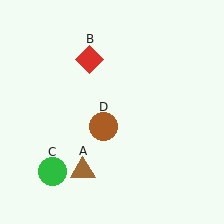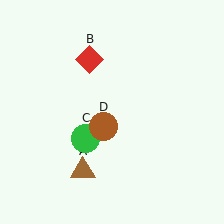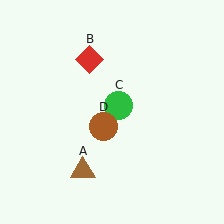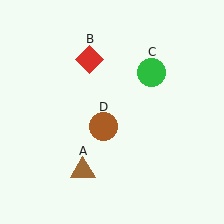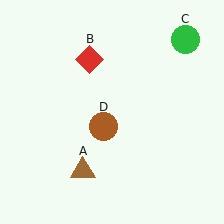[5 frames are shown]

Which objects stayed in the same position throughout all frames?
Brown triangle (object A) and red diamond (object B) and brown circle (object D) remained stationary.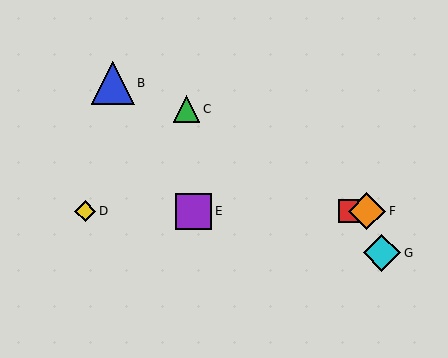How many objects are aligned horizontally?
4 objects (A, D, E, F) are aligned horizontally.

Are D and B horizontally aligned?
No, D is at y≈211 and B is at y≈83.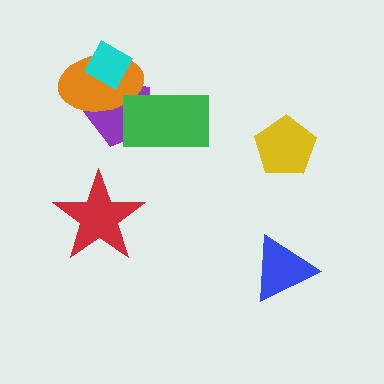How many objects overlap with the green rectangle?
2 objects overlap with the green rectangle.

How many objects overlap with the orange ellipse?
3 objects overlap with the orange ellipse.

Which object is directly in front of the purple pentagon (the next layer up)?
The orange ellipse is directly in front of the purple pentagon.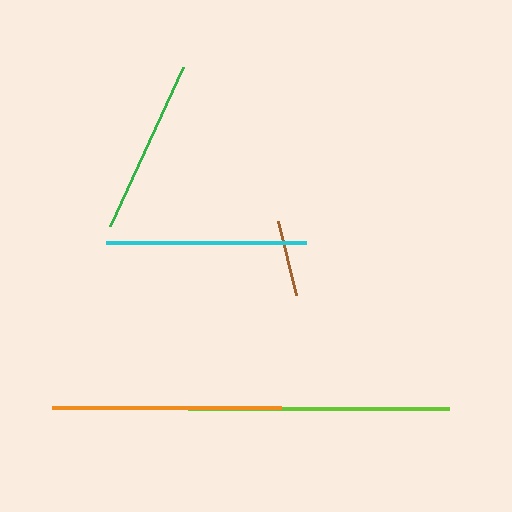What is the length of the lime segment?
The lime segment is approximately 260 pixels long.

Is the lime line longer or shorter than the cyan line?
The lime line is longer than the cyan line.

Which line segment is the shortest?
The brown line is the shortest at approximately 75 pixels.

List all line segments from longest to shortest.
From longest to shortest: lime, orange, cyan, green, brown.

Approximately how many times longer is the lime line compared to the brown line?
The lime line is approximately 3.5 times the length of the brown line.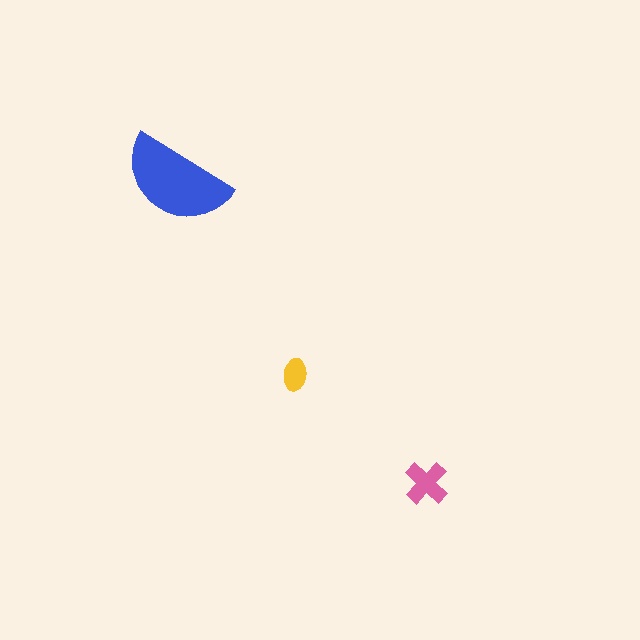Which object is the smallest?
The yellow ellipse.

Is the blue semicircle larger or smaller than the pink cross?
Larger.